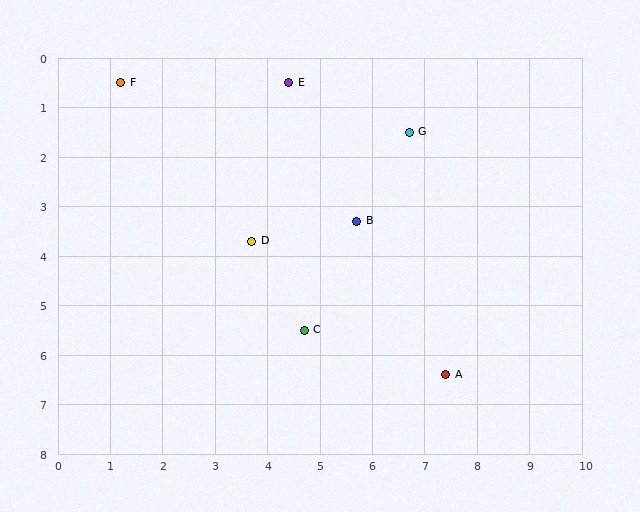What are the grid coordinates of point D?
Point D is at approximately (3.7, 3.7).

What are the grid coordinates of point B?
Point B is at approximately (5.7, 3.3).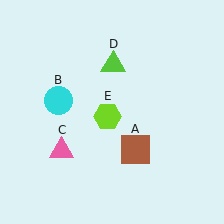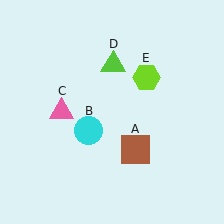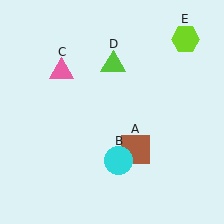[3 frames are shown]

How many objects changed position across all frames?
3 objects changed position: cyan circle (object B), pink triangle (object C), lime hexagon (object E).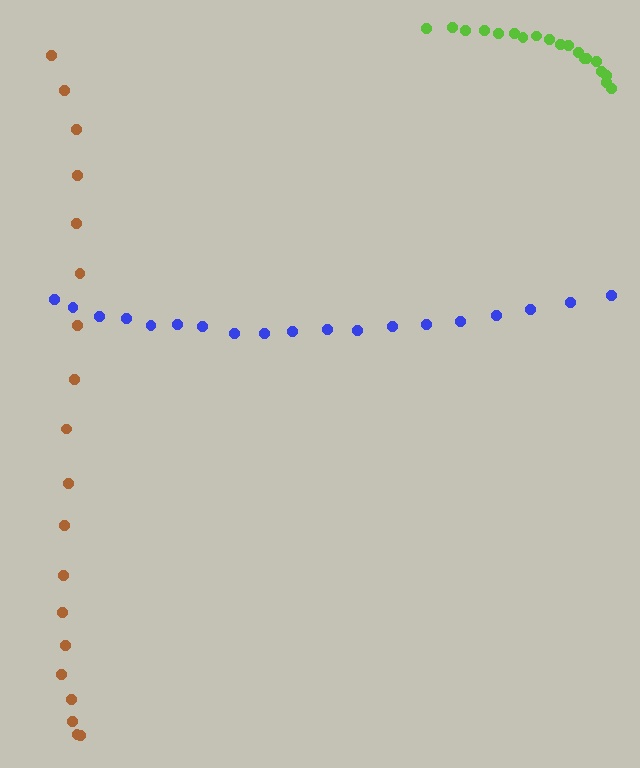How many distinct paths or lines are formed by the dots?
There are 3 distinct paths.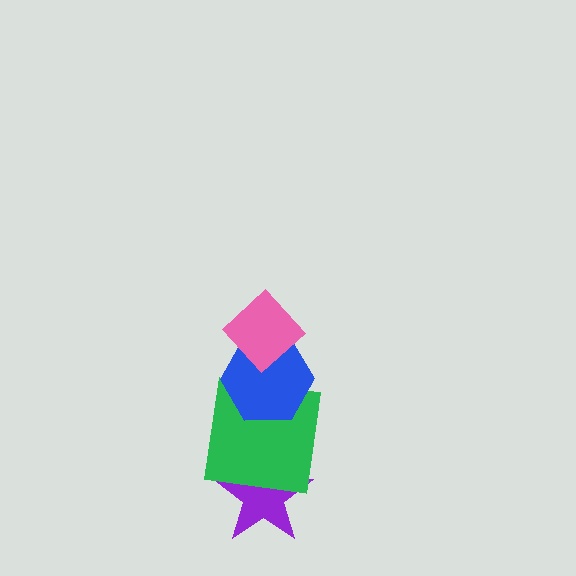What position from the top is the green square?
The green square is 3rd from the top.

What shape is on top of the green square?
The blue hexagon is on top of the green square.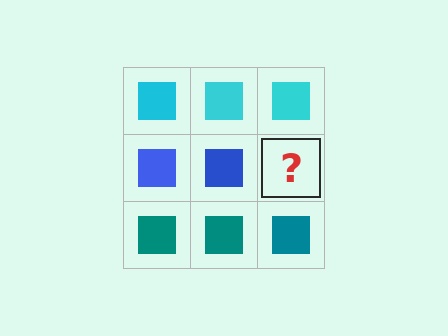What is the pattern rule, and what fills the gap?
The rule is that each row has a consistent color. The gap should be filled with a blue square.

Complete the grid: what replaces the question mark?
The question mark should be replaced with a blue square.